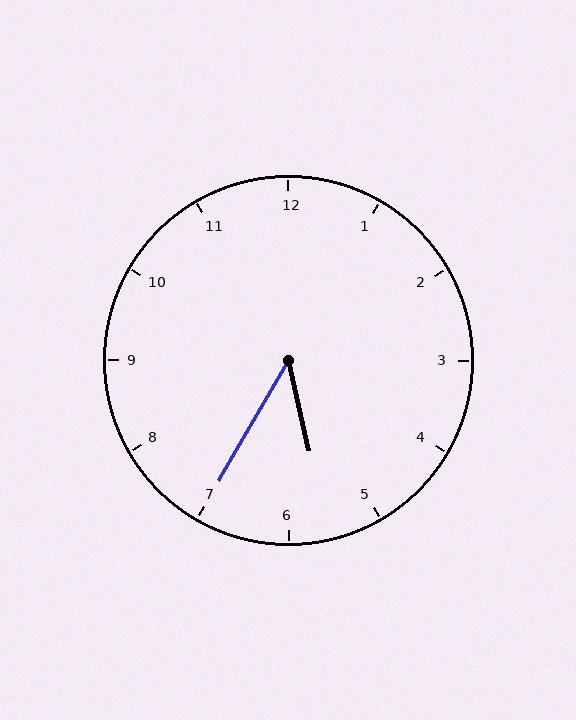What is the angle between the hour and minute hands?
Approximately 42 degrees.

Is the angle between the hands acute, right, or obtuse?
It is acute.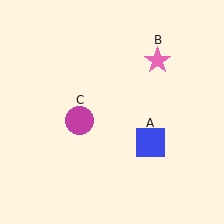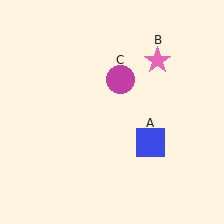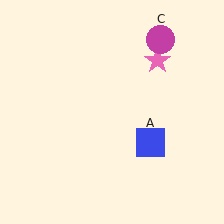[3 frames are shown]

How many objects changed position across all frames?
1 object changed position: magenta circle (object C).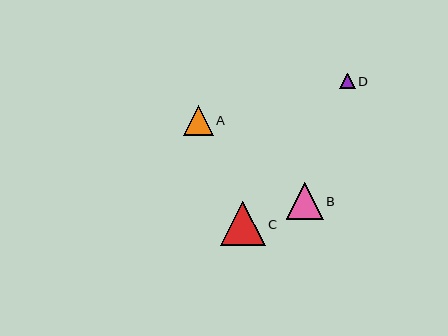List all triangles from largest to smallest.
From largest to smallest: C, B, A, D.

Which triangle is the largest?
Triangle C is the largest with a size of approximately 44 pixels.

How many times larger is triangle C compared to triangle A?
Triangle C is approximately 1.5 times the size of triangle A.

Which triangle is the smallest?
Triangle D is the smallest with a size of approximately 15 pixels.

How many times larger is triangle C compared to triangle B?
Triangle C is approximately 1.2 times the size of triangle B.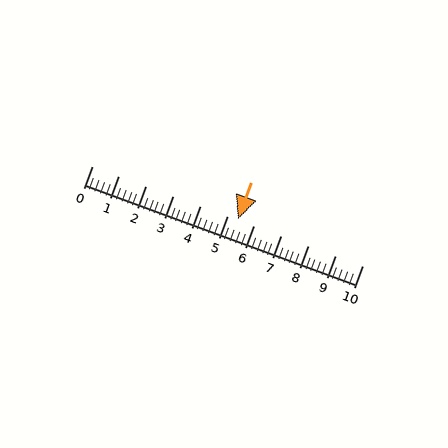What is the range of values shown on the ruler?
The ruler shows values from 0 to 10.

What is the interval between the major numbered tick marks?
The major tick marks are spaced 1 units apart.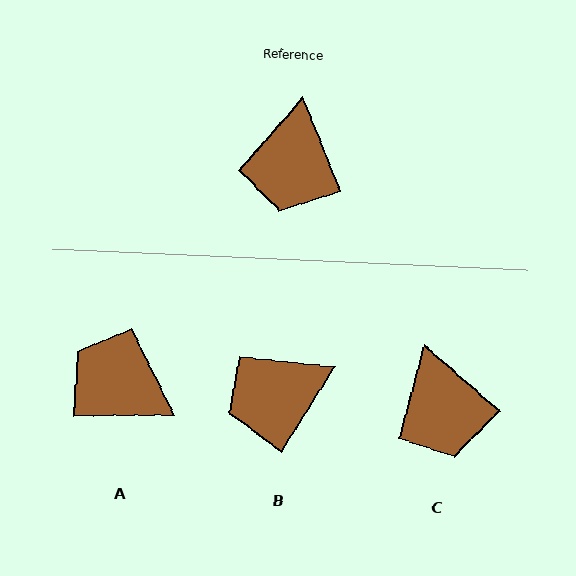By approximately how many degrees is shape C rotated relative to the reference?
Approximately 27 degrees counter-clockwise.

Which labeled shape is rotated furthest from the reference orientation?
A, about 112 degrees away.